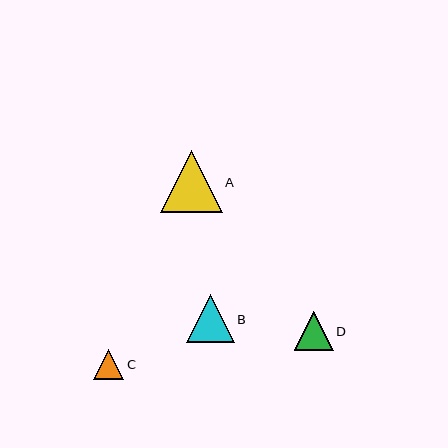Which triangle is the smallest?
Triangle C is the smallest with a size of approximately 30 pixels.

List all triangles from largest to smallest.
From largest to smallest: A, B, D, C.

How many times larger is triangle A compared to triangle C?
Triangle A is approximately 2.1 times the size of triangle C.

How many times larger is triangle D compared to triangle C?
Triangle D is approximately 1.3 times the size of triangle C.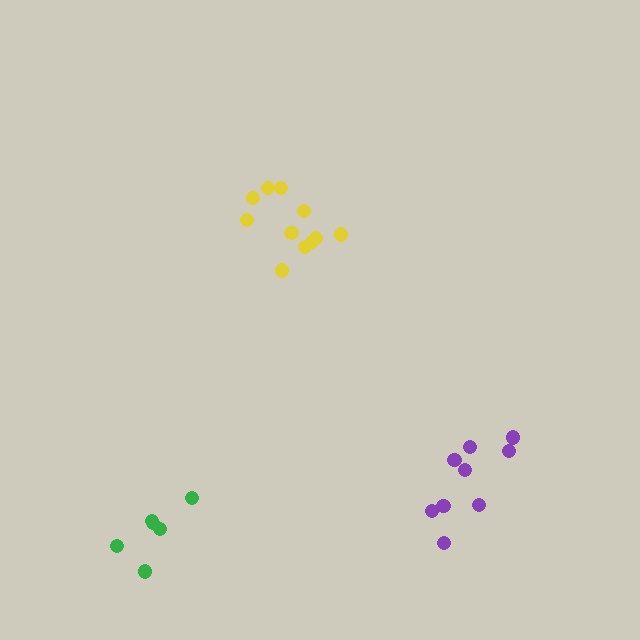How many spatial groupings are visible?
There are 3 spatial groupings.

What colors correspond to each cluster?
The clusters are colored: yellow, purple, green.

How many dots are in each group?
Group 1: 11 dots, Group 2: 9 dots, Group 3: 6 dots (26 total).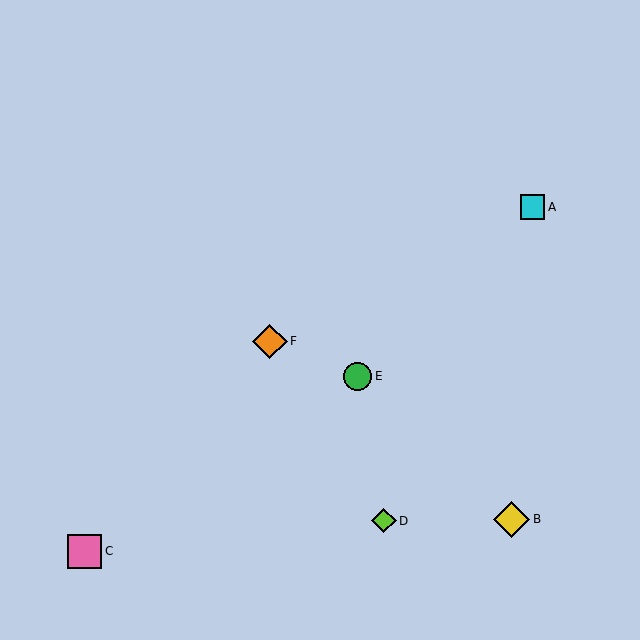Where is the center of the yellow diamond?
The center of the yellow diamond is at (511, 519).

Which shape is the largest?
The yellow diamond (labeled B) is the largest.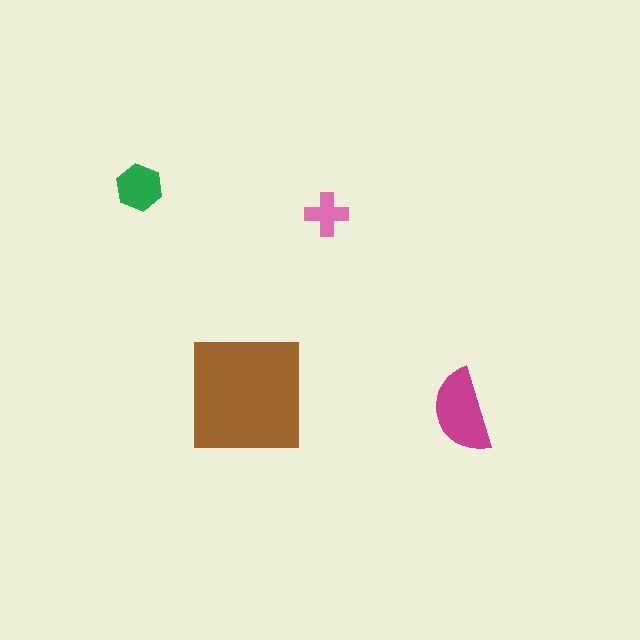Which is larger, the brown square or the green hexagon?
The brown square.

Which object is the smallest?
The pink cross.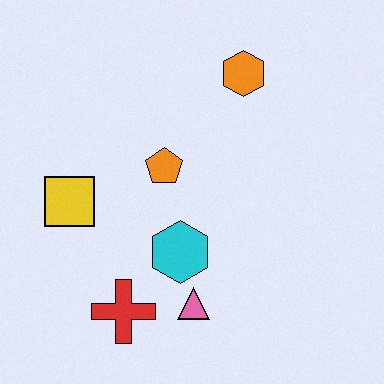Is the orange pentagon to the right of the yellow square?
Yes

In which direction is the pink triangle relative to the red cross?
The pink triangle is to the right of the red cross.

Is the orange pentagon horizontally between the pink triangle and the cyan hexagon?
No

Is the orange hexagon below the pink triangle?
No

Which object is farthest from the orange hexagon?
The red cross is farthest from the orange hexagon.